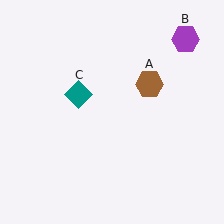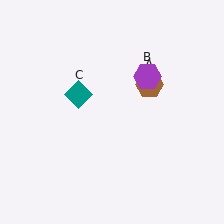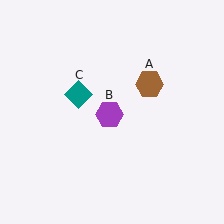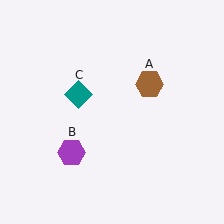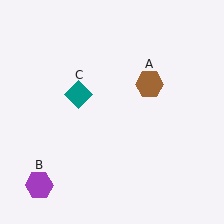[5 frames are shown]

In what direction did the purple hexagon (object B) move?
The purple hexagon (object B) moved down and to the left.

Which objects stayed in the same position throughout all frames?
Brown hexagon (object A) and teal diamond (object C) remained stationary.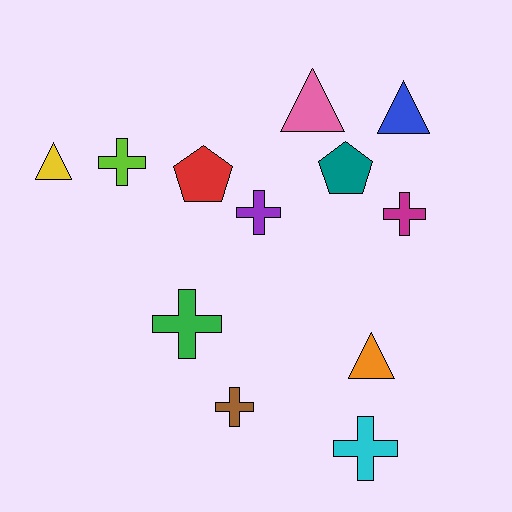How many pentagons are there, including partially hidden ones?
There are 2 pentagons.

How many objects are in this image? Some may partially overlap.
There are 12 objects.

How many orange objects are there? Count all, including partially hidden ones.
There is 1 orange object.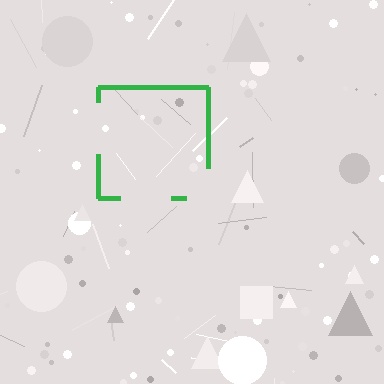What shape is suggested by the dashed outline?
The dashed outline suggests a square.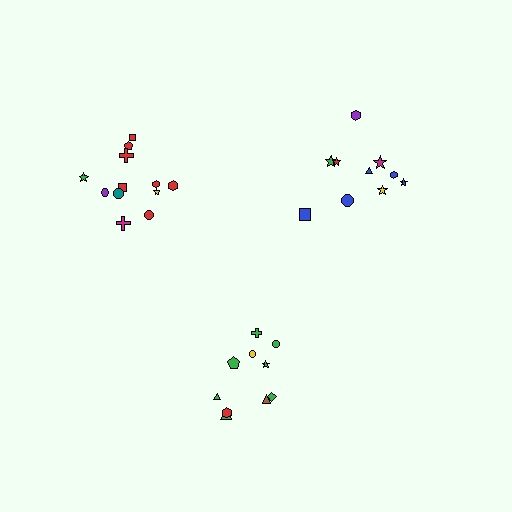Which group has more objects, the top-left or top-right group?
The top-left group.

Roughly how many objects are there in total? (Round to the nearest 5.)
Roughly 30 objects in total.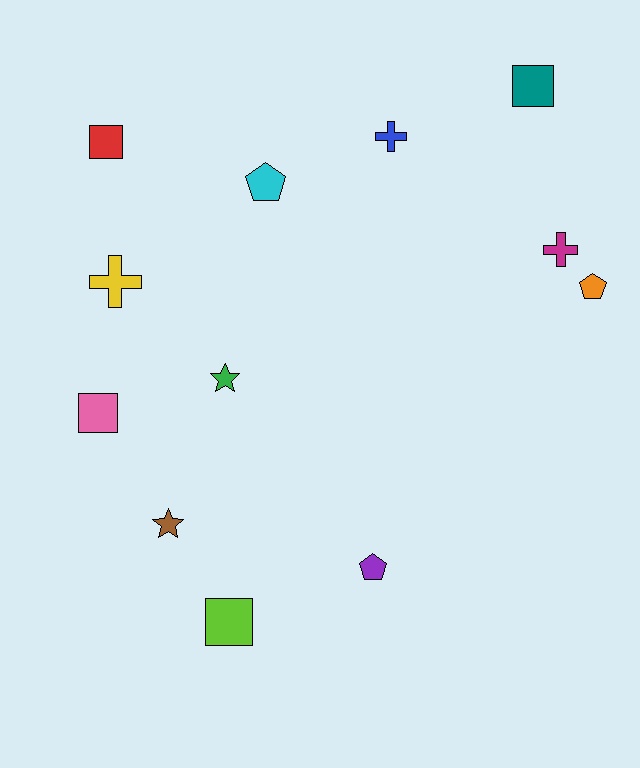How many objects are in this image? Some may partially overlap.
There are 12 objects.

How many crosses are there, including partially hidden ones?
There are 3 crosses.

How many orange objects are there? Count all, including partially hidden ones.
There is 1 orange object.